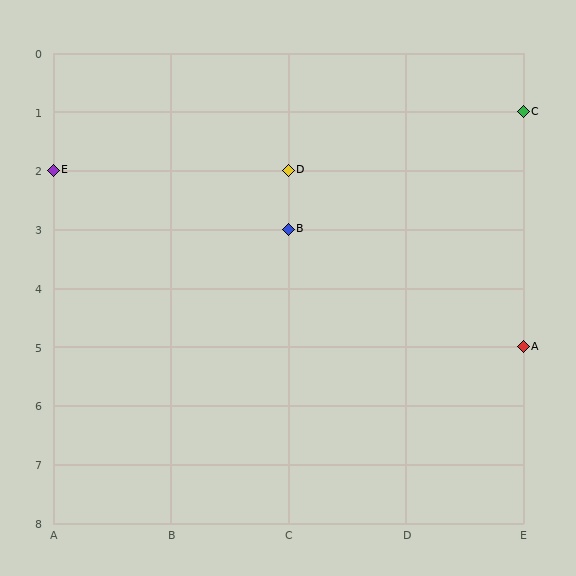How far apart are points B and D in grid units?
Points B and D are 1 row apart.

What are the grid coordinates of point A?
Point A is at grid coordinates (E, 5).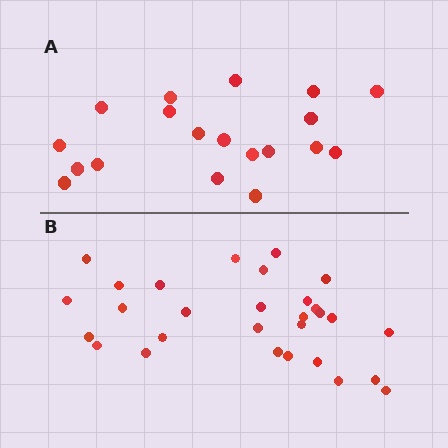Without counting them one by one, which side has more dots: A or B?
Region B (the bottom region) has more dots.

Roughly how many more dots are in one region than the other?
Region B has roughly 10 or so more dots than region A.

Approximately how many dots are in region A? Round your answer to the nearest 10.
About 20 dots. (The exact count is 19, which rounds to 20.)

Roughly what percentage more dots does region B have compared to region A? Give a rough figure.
About 55% more.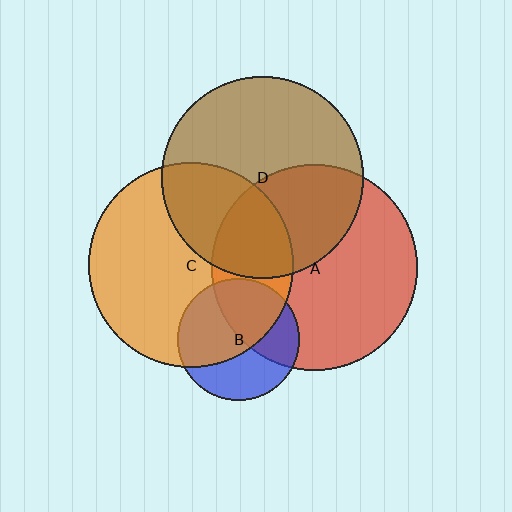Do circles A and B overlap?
Yes.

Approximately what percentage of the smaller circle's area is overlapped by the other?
Approximately 40%.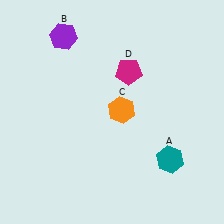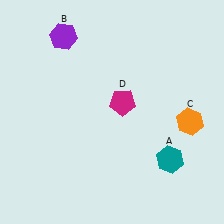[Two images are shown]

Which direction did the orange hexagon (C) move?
The orange hexagon (C) moved right.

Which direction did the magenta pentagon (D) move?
The magenta pentagon (D) moved down.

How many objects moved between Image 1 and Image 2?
2 objects moved between the two images.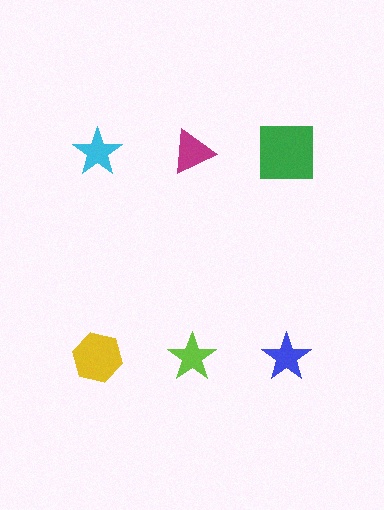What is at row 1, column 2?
A magenta triangle.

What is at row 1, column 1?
A cyan star.